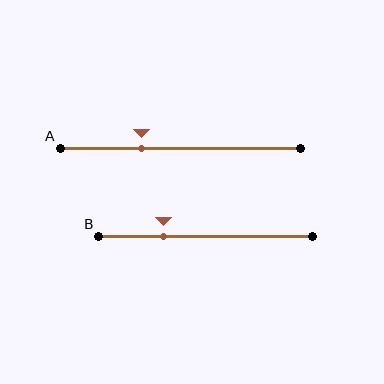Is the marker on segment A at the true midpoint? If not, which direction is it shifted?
No, the marker on segment A is shifted to the left by about 16% of the segment length.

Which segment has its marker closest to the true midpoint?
Segment A has its marker closest to the true midpoint.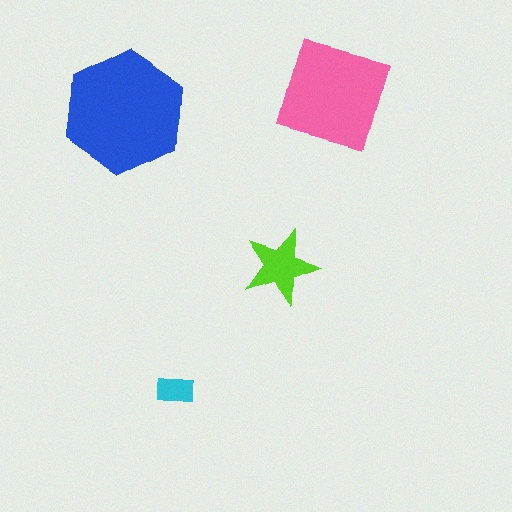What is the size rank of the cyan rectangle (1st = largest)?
4th.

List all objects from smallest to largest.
The cyan rectangle, the lime star, the pink square, the blue hexagon.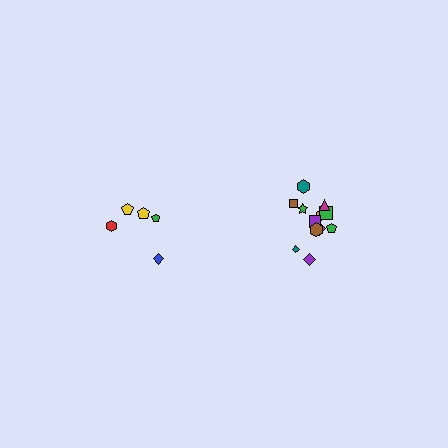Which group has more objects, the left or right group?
The right group.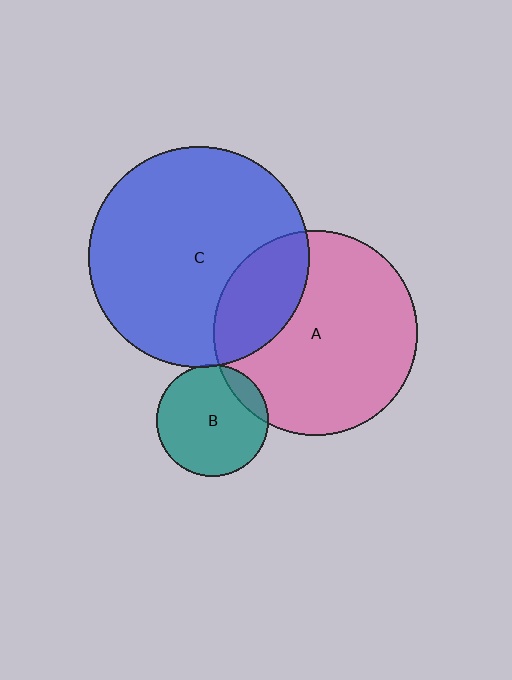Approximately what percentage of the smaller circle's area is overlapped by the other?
Approximately 25%.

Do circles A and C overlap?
Yes.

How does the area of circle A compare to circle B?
Approximately 3.3 times.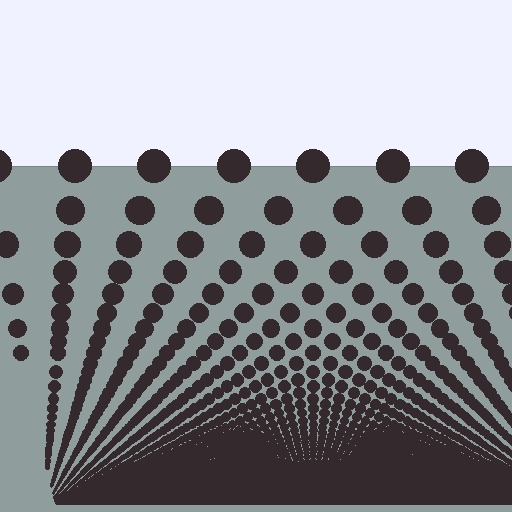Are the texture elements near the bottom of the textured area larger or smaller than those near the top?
Smaller. The gradient is inverted — elements near the bottom are smaller and denser.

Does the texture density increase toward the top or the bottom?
Density increases toward the bottom.